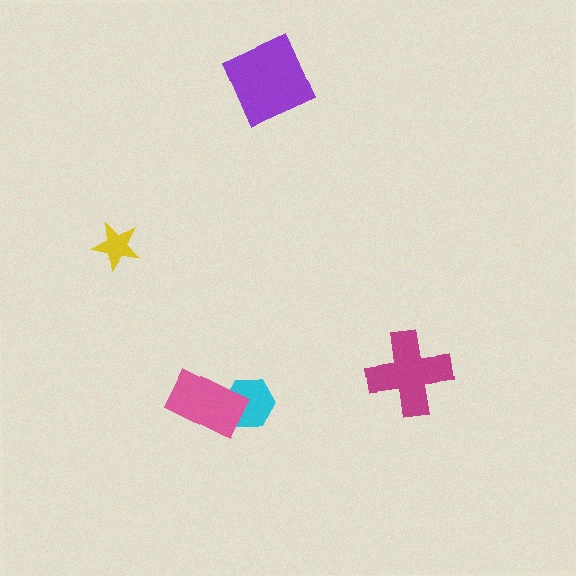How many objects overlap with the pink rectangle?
1 object overlaps with the pink rectangle.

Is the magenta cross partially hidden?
No, no other shape covers it.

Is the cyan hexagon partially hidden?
Yes, it is partially covered by another shape.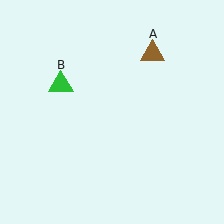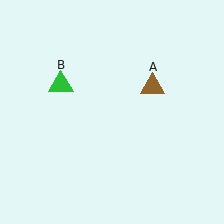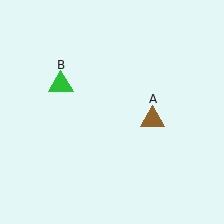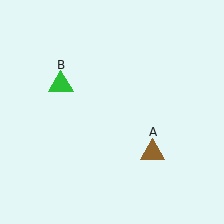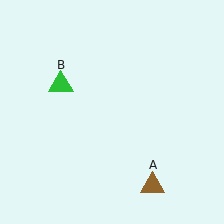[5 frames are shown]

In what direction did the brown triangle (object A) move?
The brown triangle (object A) moved down.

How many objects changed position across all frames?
1 object changed position: brown triangle (object A).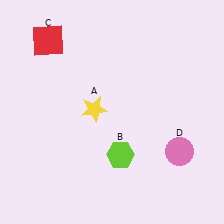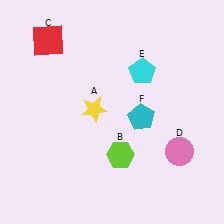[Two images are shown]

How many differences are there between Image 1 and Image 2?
There are 2 differences between the two images.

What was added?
A cyan pentagon (E), a cyan pentagon (F) were added in Image 2.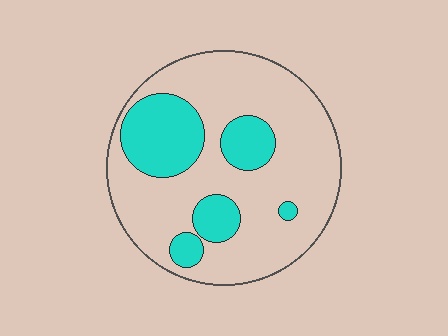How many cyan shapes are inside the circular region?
5.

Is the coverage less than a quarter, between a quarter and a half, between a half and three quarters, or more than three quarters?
Between a quarter and a half.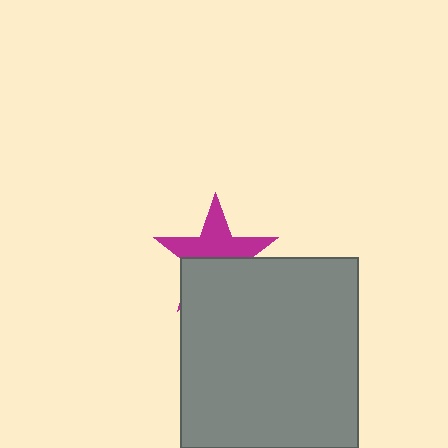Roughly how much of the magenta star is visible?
About half of it is visible (roughly 53%).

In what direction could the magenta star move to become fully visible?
The magenta star could move up. That would shift it out from behind the gray rectangle entirely.